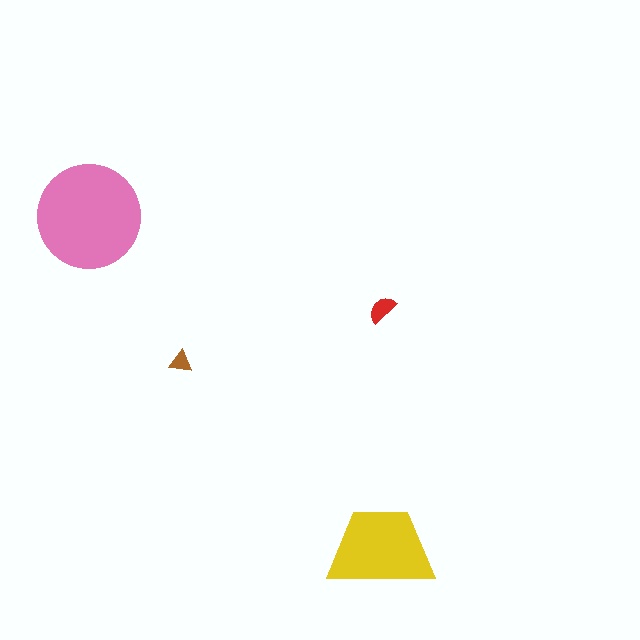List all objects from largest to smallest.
The pink circle, the yellow trapezoid, the red semicircle, the brown triangle.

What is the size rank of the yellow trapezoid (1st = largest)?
2nd.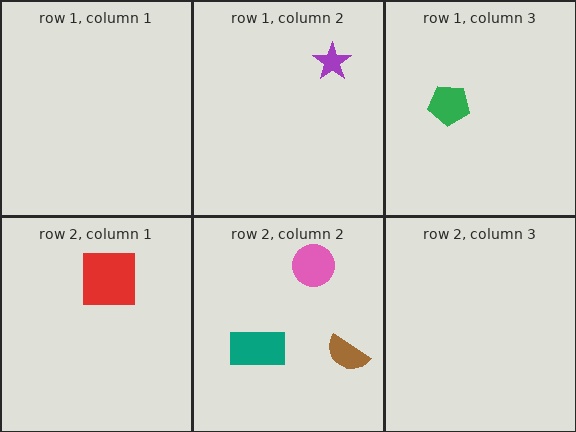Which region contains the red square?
The row 2, column 1 region.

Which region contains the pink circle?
The row 2, column 2 region.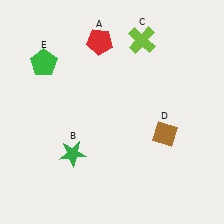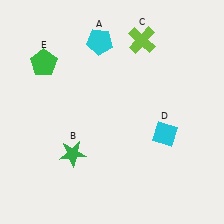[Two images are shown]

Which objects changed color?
A changed from red to cyan. D changed from brown to cyan.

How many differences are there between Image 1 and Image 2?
There are 2 differences between the two images.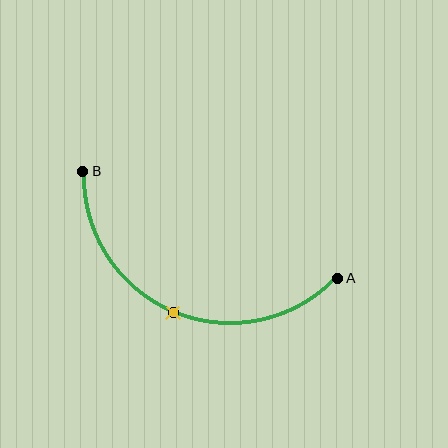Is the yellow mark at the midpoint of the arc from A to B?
Yes. The yellow mark lies on the arc at equal arc-length from both A and B — it is the arc midpoint.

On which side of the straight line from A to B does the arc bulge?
The arc bulges below the straight line connecting A and B.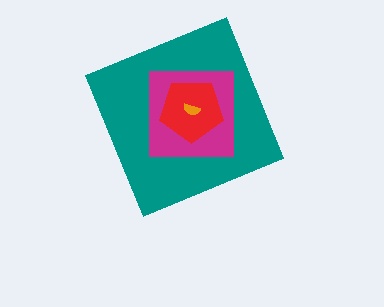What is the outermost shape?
The teal diamond.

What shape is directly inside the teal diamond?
The magenta square.